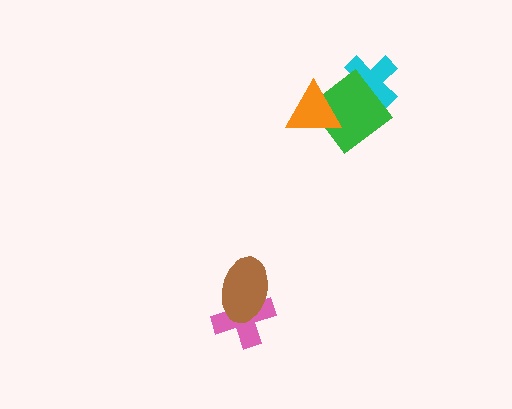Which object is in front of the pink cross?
The brown ellipse is in front of the pink cross.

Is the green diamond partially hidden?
Yes, it is partially covered by another shape.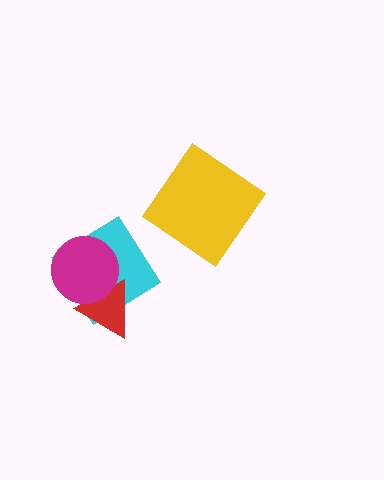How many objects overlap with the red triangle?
2 objects overlap with the red triangle.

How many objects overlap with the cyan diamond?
2 objects overlap with the cyan diamond.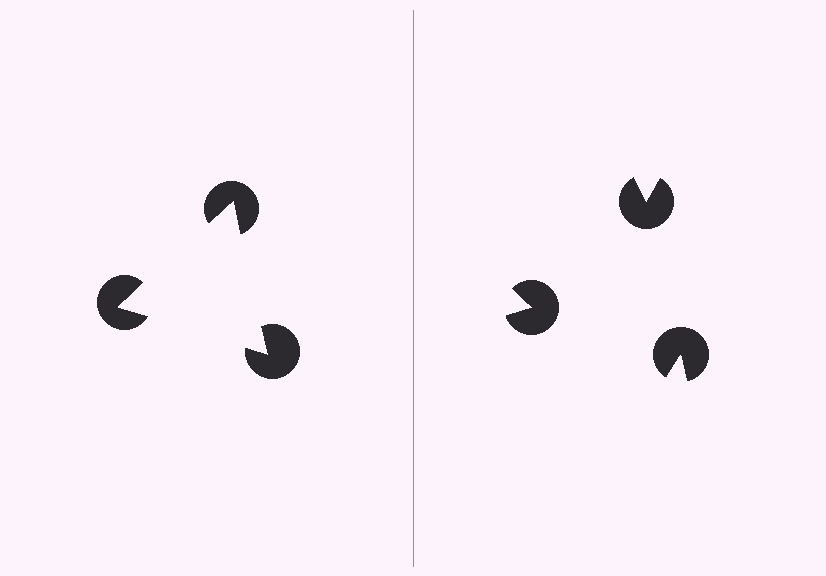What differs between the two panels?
The pac-man discs are positioned identically on both sides; only the wedge orientations differ. On the left they align to a triangle; on the right they are misaligned.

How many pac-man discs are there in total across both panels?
6 — 3 on each side.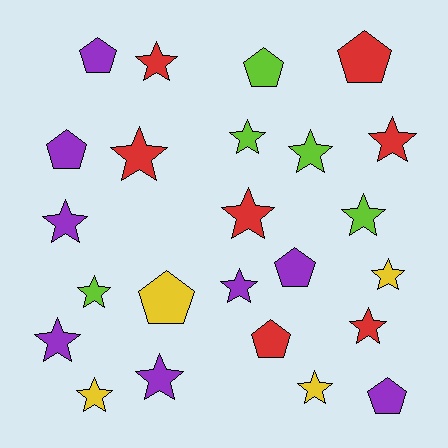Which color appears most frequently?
Purple, with 8 objects.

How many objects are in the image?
There are 24 objects.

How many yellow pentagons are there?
There is 1 yellow pentagon.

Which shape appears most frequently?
Star, with 16 objects.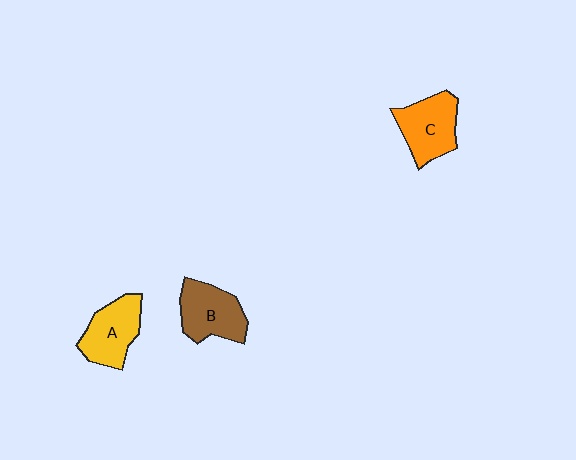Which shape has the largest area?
Shape C (orange).